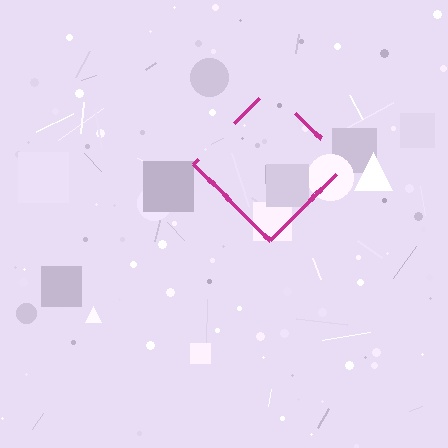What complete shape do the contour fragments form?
The contour fragments form a diamond.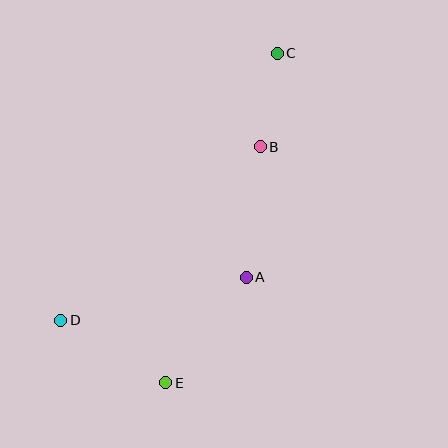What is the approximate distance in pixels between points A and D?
The distance between A and D is approximately 191 pixels.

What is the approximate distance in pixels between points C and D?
The distance between C and D is approximately 344 pixels.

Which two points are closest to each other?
Points B and C are closest to each other.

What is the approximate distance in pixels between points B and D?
The distance between B and D is approximately 264 pixels.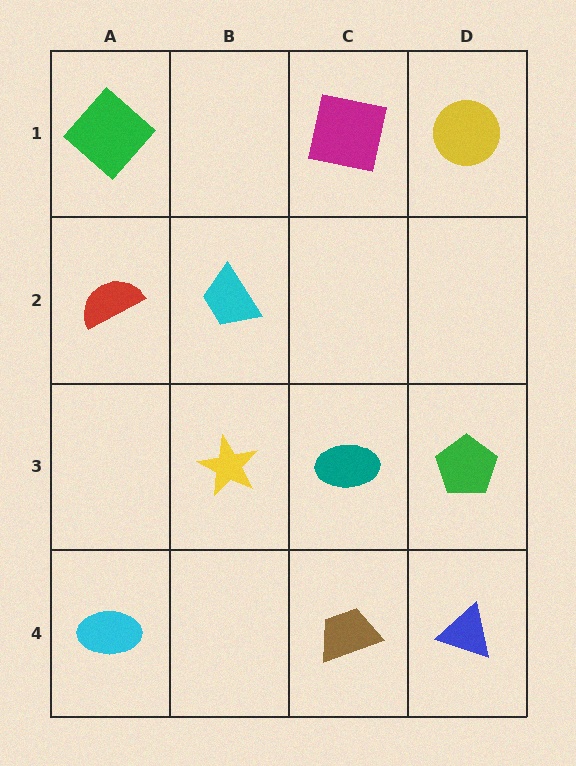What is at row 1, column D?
A yellow circle.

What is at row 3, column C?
A teal ellipse.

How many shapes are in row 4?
3 shapes.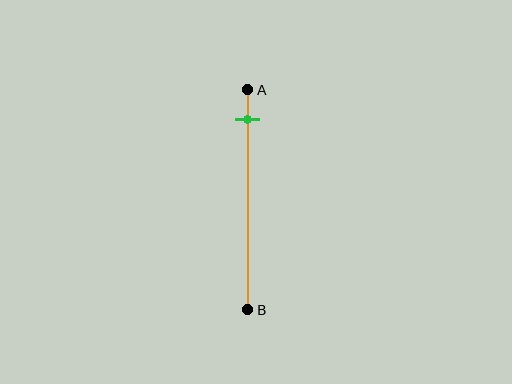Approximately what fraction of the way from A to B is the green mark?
The green mark is approximately 15% of the way from A to B.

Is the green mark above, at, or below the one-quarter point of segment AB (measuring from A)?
The green mark is above the one-quarter point of segment AB.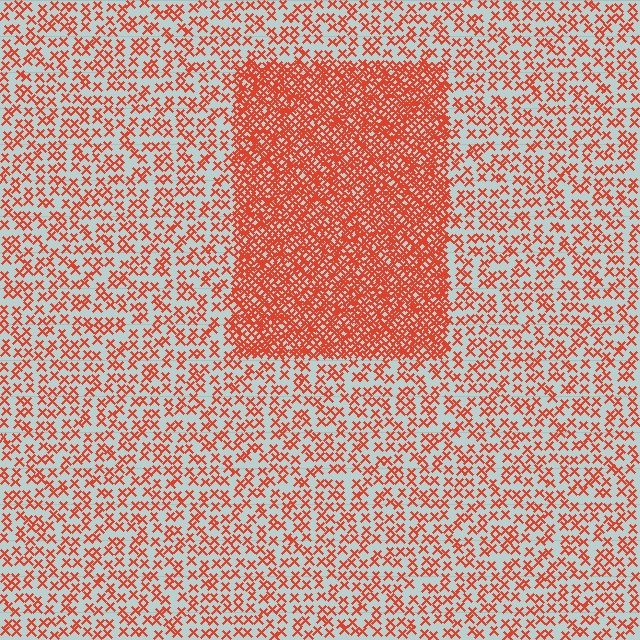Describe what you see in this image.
The image contains small red elements arranged at two different densities. A rectangle-shaped region is visible where the elements are more densely packed than the surrounding area.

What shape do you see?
I see a rectangle.